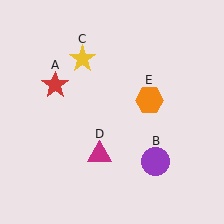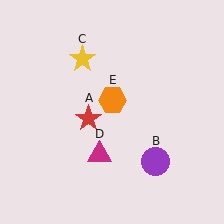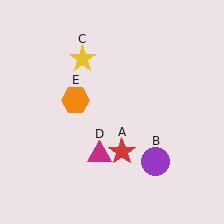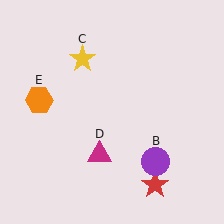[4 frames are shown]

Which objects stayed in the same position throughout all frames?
Purple circle (object B) and yellow star (object C) and magenta triangle (object D) remained stationary.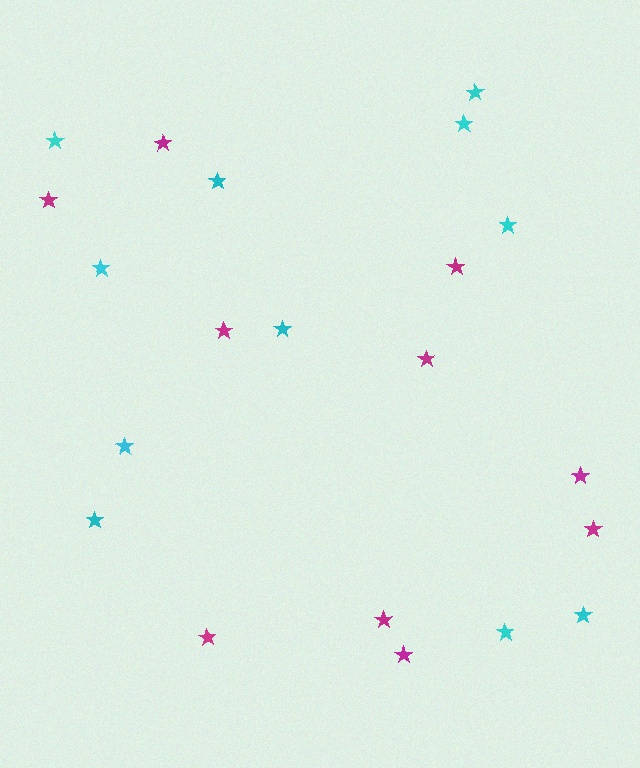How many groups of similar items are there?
There are 2 groups: one group of magenta stars (10) and one group of cyan stars (11).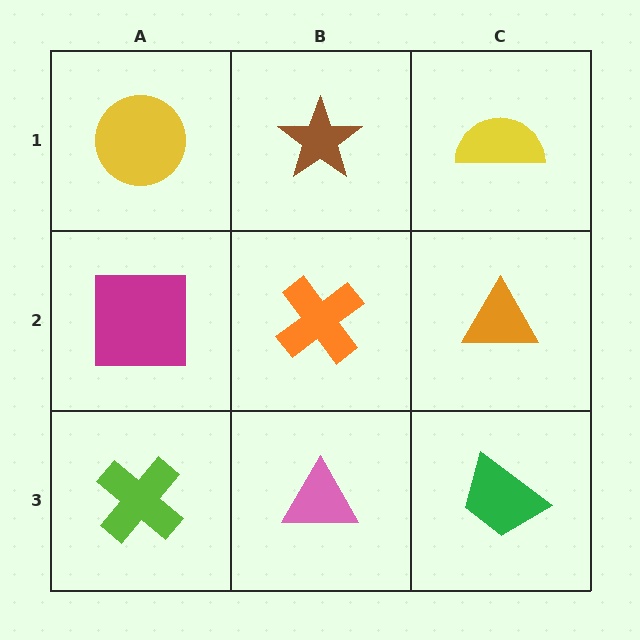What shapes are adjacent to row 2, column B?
A brown star (row 1, column B), a pink triangle (row 3, column B), a magenta square (row 2, column A), an orange triangle (row 2, column C).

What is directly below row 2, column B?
A pink triangle.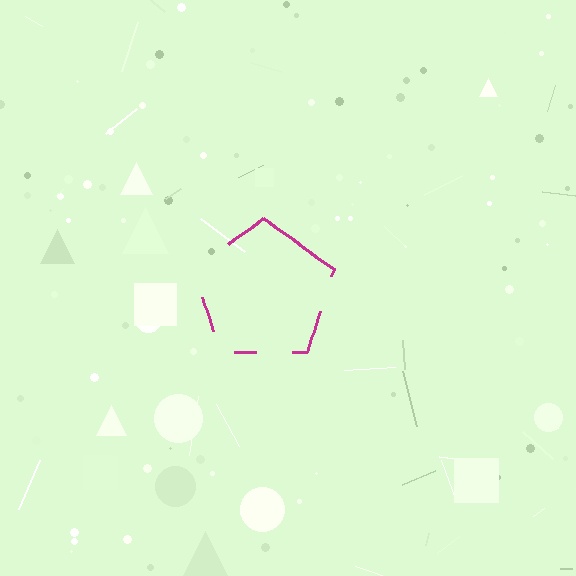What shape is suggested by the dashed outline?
The dashed outline suggests a pentagon.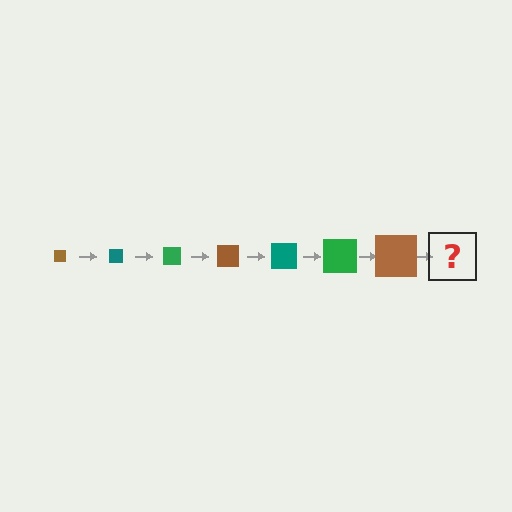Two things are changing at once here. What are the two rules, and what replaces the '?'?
The two rules are that the square grows larger each step and the color cycles through brown, teal, and green. The '?' should be a teal square, larger than the previous one.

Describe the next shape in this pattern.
It should be a teal square, larger than the previous one.